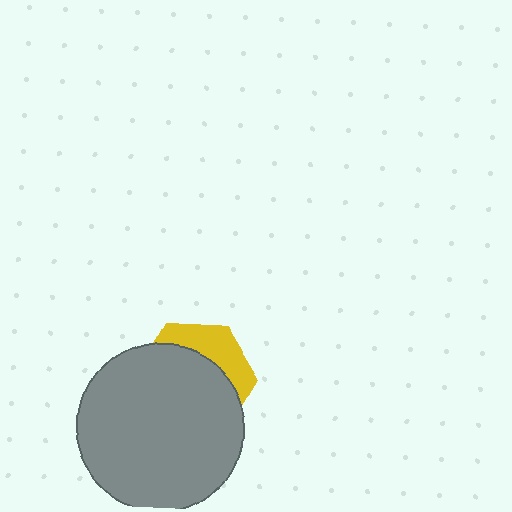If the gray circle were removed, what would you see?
You would see the complete yellow hexagon.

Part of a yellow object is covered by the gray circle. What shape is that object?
It is a hexagon.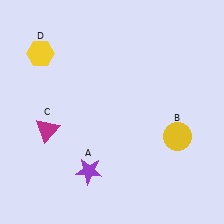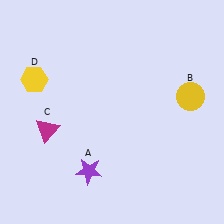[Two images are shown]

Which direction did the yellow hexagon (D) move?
The yellow hexagon (D) moved down.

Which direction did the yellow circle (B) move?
The yellow circle (B) moved up.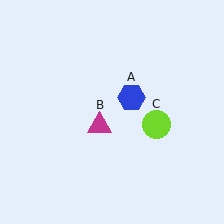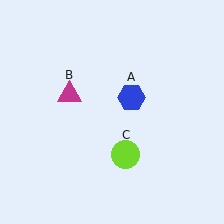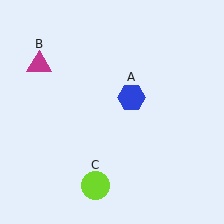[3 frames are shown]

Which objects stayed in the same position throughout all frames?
Blue hexagon (object A) remained stationary.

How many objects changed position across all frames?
2 objects changed position: magenta triangle (object B), lime circle (object C).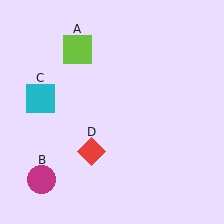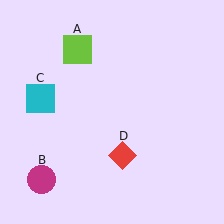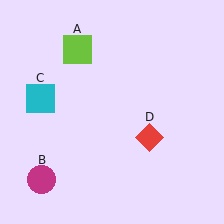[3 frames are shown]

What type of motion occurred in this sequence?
The red diamond (object D) rotated counterclockwise around the center of the scene.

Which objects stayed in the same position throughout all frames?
Lime square (object A) and magenta circle (object B) and cyan square (object C) remained stationary.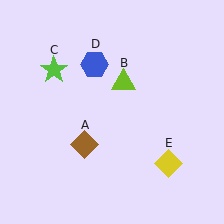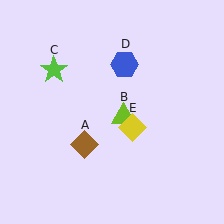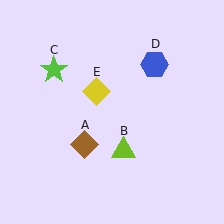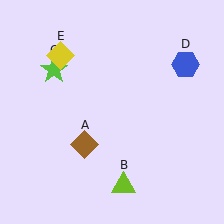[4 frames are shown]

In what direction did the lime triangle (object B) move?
The lime triangle (object B) moved down.